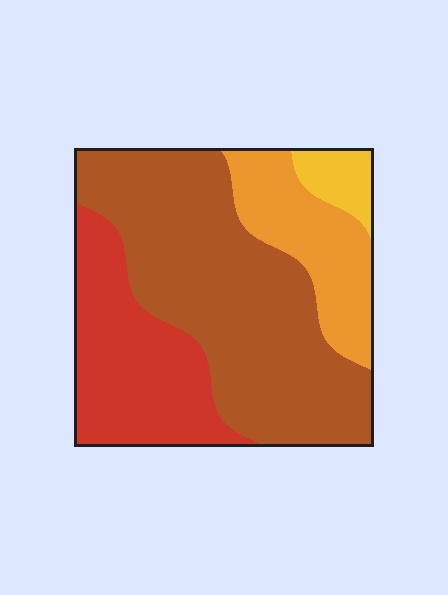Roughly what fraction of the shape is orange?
Orange takes up about one sixth (1/6) of the shape.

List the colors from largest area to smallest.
From largest to smallest: brown, red, orange, yellow.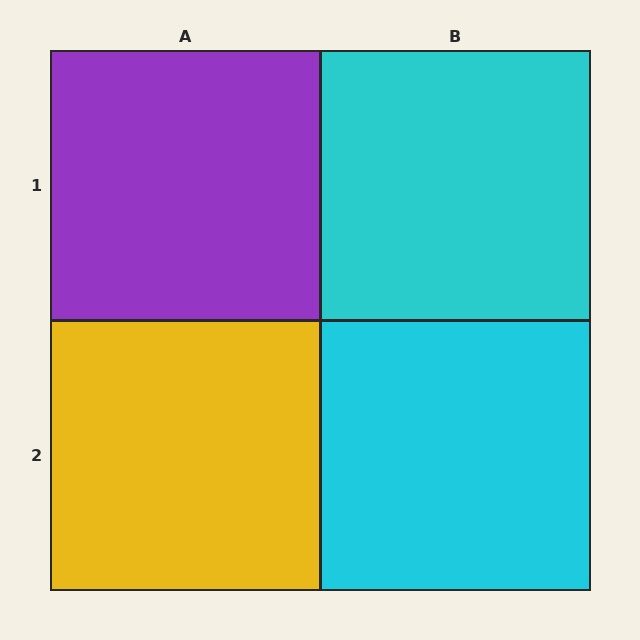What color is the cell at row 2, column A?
Yellow.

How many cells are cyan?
2 cells are cyan.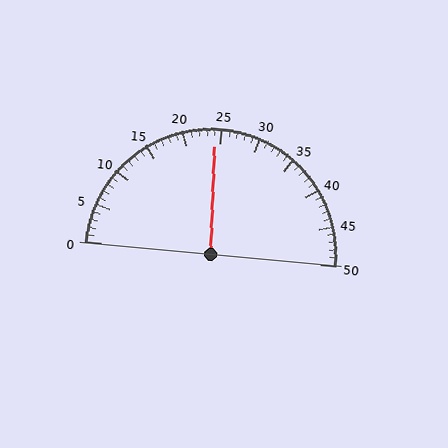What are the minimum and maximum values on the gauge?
The gauge ranges from 0 to 50.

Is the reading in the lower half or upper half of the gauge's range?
The reading is in the lower half of the range (0 to 50).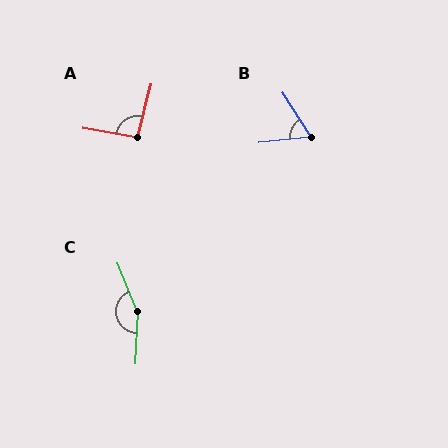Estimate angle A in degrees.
Approximately 95 degrees.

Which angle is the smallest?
B, at approximately 64 degrees.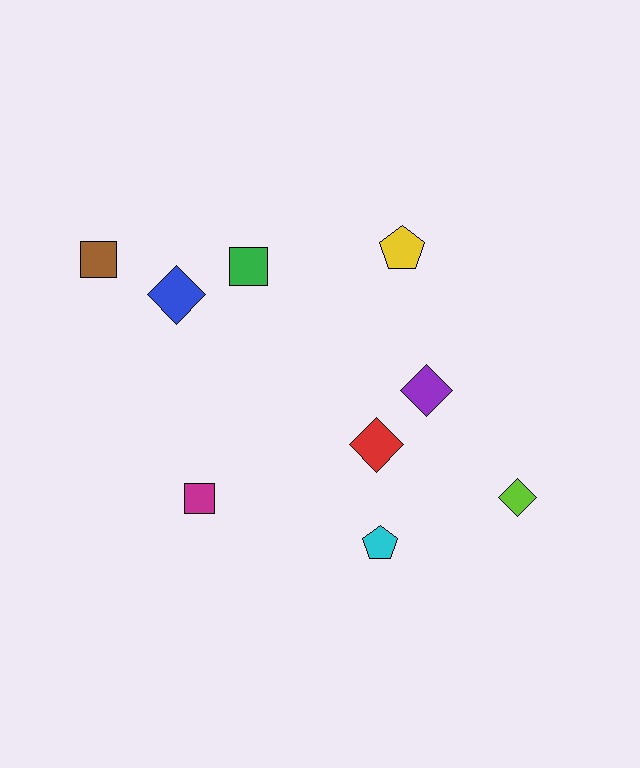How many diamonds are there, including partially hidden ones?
There are 4 diamonds.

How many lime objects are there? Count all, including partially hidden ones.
There is 1 lime object.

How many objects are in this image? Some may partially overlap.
There are 9 objects.